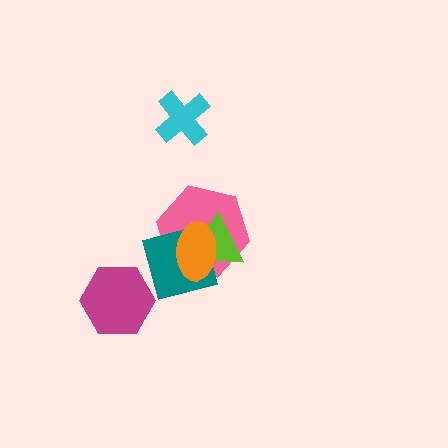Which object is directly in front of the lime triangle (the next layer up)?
The teal square is directly in front of the lime triangle.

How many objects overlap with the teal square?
3 objects overlap with the teal square.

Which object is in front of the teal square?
The orange ellipse is in front of the teal square.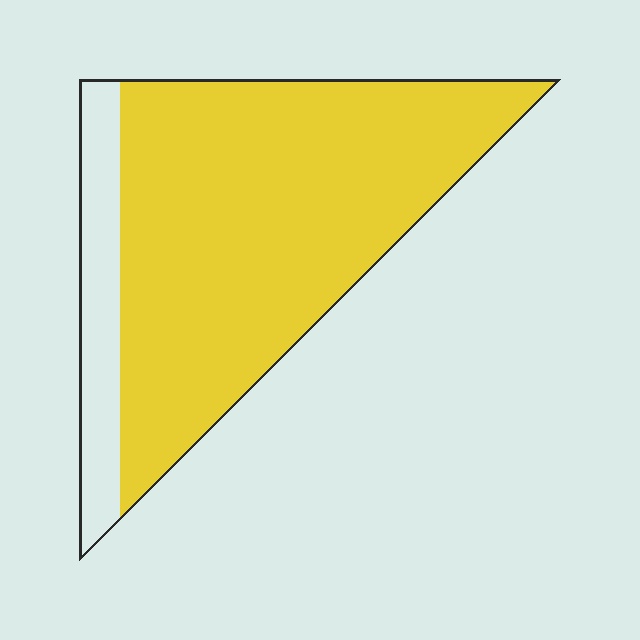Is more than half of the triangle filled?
Yes.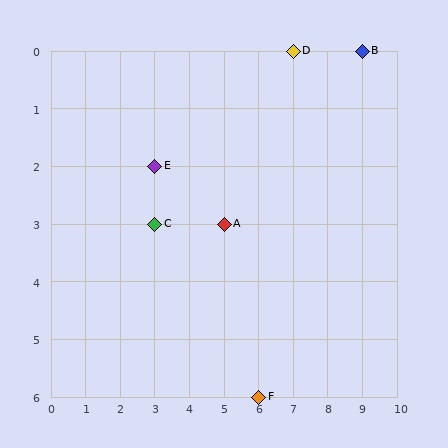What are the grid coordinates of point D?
Point D is at grid coordinates (7, 0).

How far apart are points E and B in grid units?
Points E and B are 6 columns and 2 rows apart (about 6.3 grid units diagonally).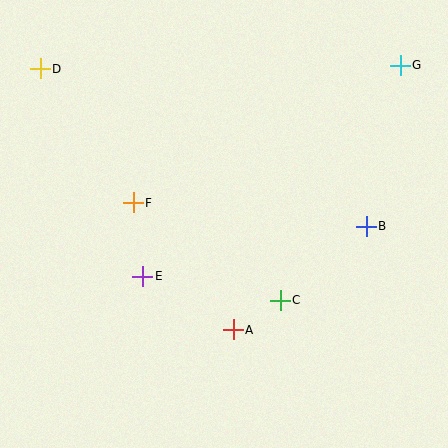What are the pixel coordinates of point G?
Point G is at (400, 65).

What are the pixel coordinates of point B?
Point B is at (366, 227).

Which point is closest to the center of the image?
Point F at (133, 203) is closest to the center.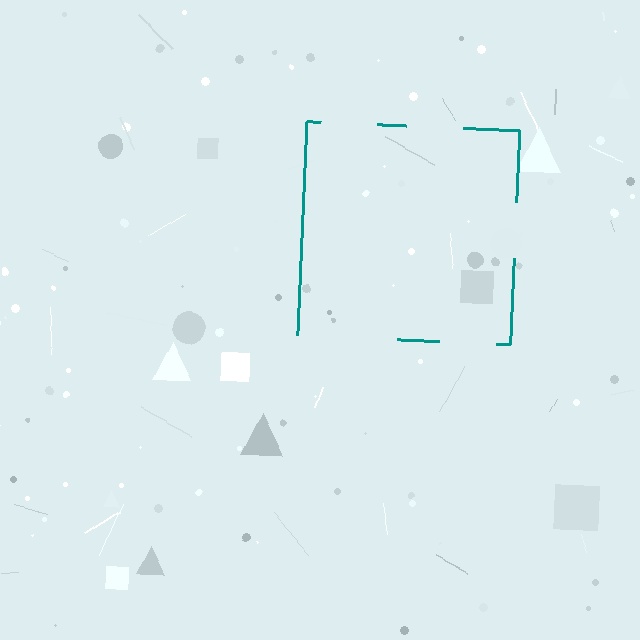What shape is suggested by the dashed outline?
The dashed outline suggests a square.